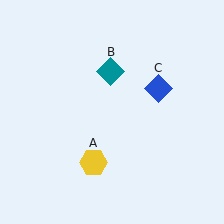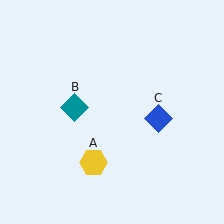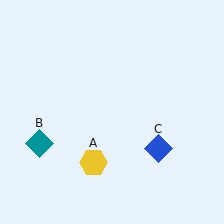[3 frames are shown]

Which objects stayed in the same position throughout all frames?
Yellow hexagon (object A) remained stationary.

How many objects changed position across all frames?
2 objects changed position: teal diamond (object B), blue diamond (object C).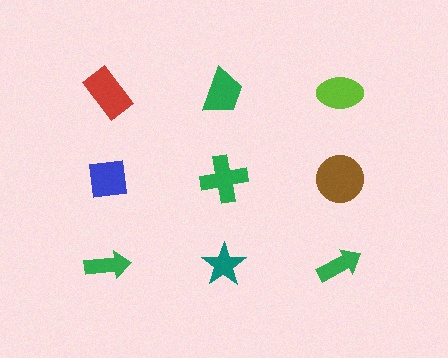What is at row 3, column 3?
A green arrow.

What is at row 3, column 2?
A teal star.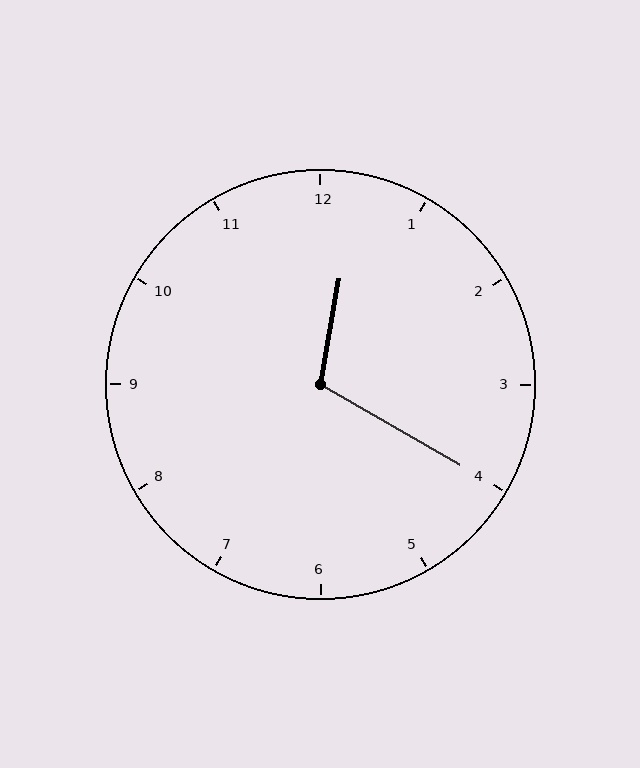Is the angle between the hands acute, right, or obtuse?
It is obtuse.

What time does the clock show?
12:20.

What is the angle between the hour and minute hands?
Approximately 110 degrees.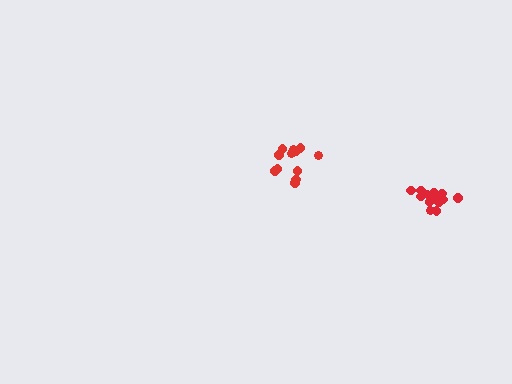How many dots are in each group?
Group 1: 12 dots, Group 2: 15 dots (27 total).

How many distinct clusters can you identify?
There are 2 distinct clusters.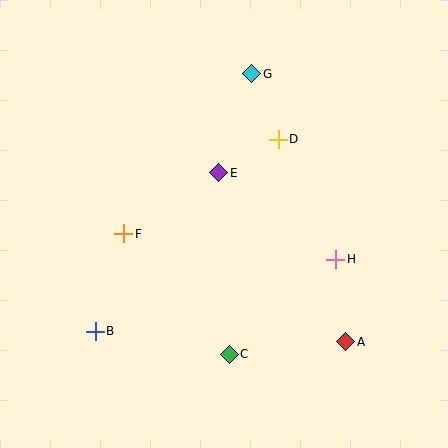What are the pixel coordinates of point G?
Point G is at (252, 74).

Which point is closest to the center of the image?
Point E at (219, 173) is closest to the center.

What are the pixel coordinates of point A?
Point A is at (346, 342).